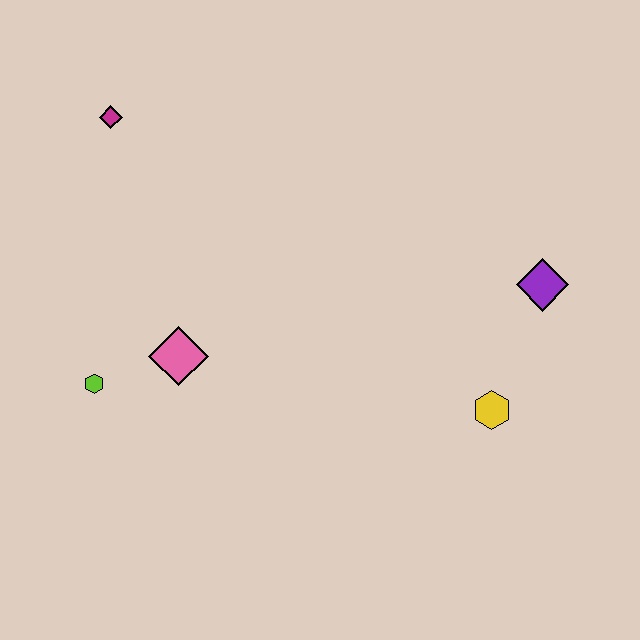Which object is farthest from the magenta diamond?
The yellow hexagon is farthest from the magenta diamond.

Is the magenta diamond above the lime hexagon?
Yes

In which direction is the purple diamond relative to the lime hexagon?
The purple diamond is to the right of the lime hexagon.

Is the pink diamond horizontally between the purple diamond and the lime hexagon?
Yes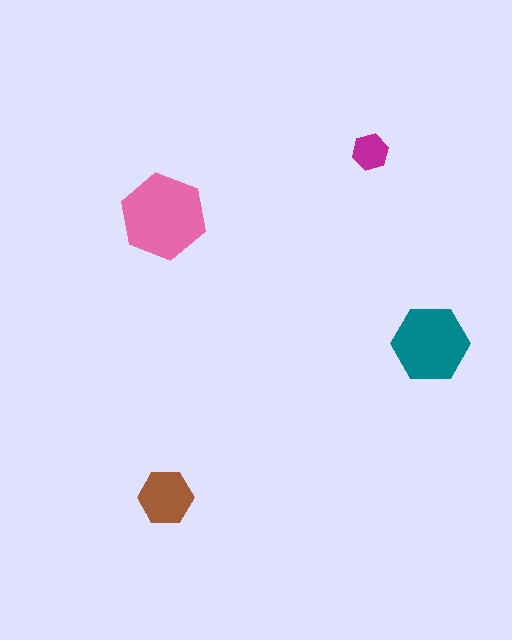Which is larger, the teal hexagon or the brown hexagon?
The teal one.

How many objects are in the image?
There are 4 objects in the image.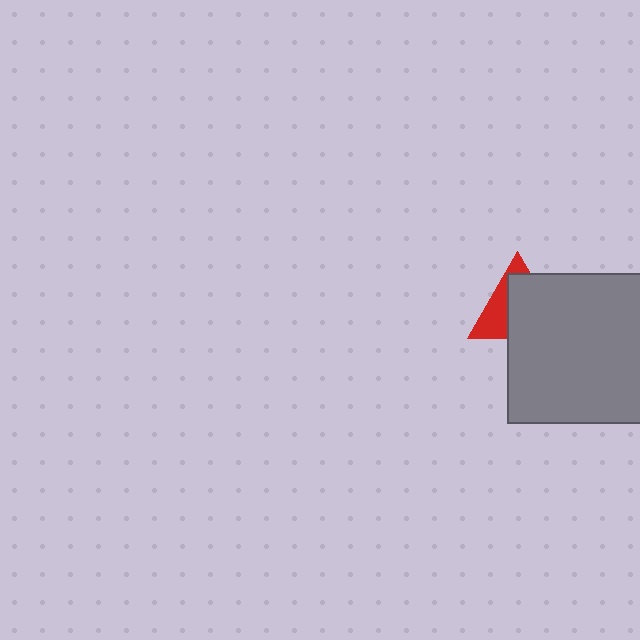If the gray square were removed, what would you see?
You would see the complete red triangle.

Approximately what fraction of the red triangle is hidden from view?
Roughly 62% of the red triangle is hidden behind the gray square.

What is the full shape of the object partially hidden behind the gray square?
The partially hidden object is a red triangle.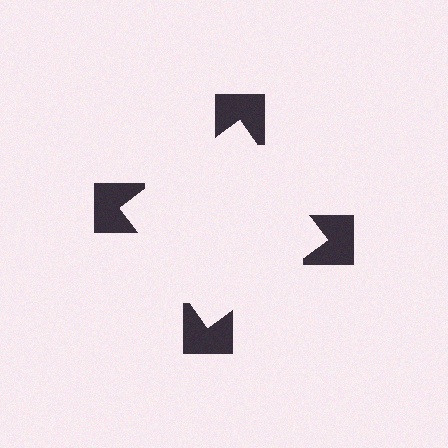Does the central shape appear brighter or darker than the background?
It typically appears slightly brighter than the background, even though no actual brightness change is drawn.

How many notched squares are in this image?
There are 4 — one at each vertex of the illusory square.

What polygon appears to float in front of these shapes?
An illusory square — its edges are inferred from the aligned wedge cuts in the notched squares, not physically drawn.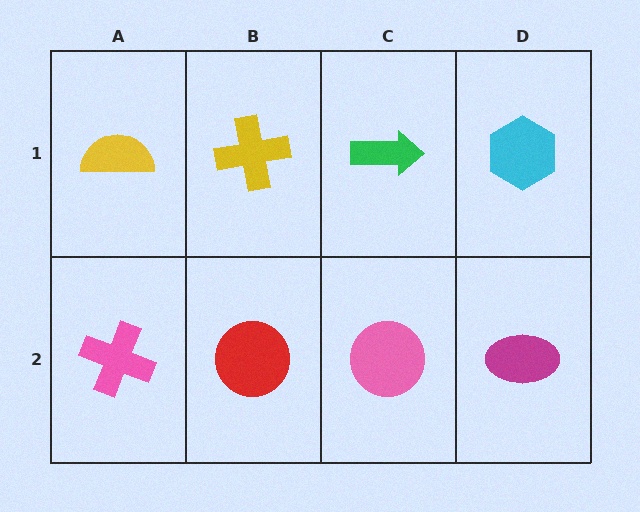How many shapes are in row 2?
4 shapes.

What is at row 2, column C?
A pink circle.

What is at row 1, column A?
A yellow semicircle.